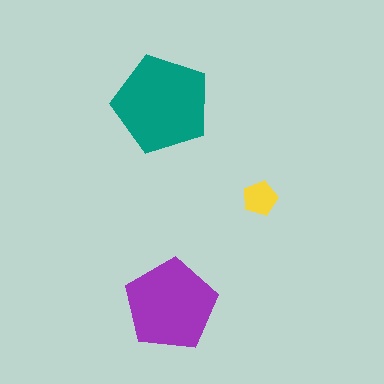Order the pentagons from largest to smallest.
the teal one, the purple one, the yellow one.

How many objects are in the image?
There are 3 objects in the image.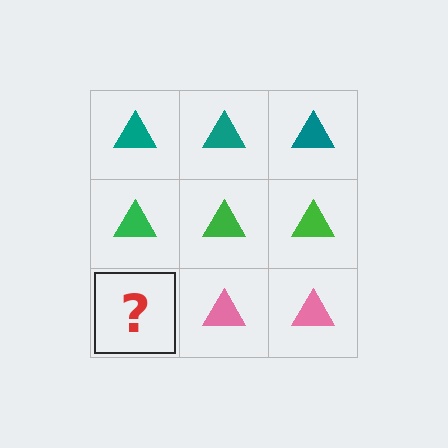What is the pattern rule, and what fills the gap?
The rule is that each row has a consistent color. The gap should be filled with a pink triangle.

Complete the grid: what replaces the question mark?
The question mark should be replaced with a pink triangle.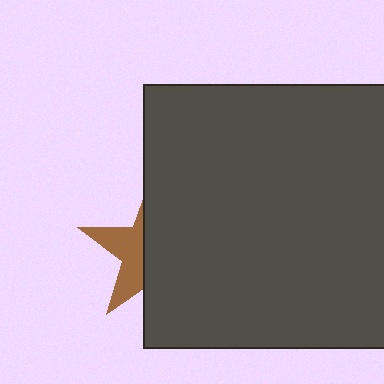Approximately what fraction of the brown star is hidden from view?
Roughly 62% of the brown star is hidden behind the dark gray square.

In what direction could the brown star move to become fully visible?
The brown star could move left. That would shift it out from behind the dark gray square entirely.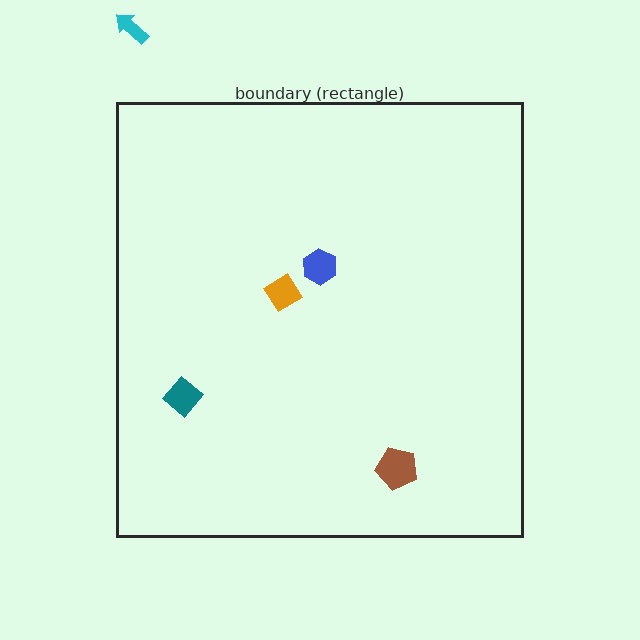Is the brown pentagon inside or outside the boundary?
Inside.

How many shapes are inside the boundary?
4 inside, 1 outside.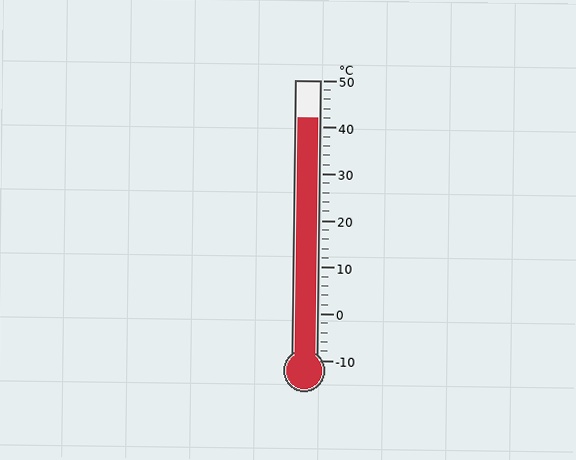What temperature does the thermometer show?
The thermometer shows approximately 42°C.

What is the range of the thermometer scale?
The thermometer scale ranges from -10°C to 50°C.